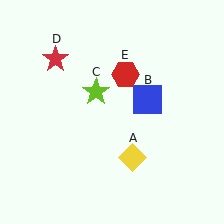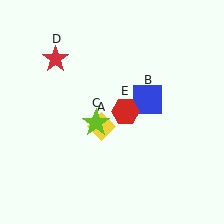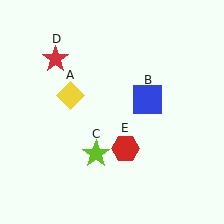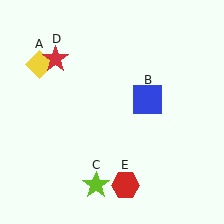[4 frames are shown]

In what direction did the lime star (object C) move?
The lime star (object C) moved down.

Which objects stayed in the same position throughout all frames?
Blue square (object B) and red star (object D) remained stationary.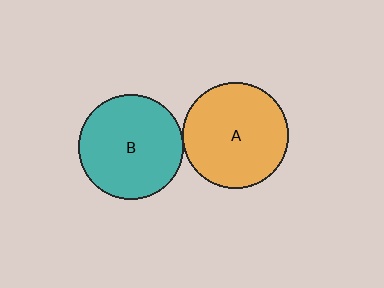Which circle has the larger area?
Circle A (orange).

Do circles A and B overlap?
Yes.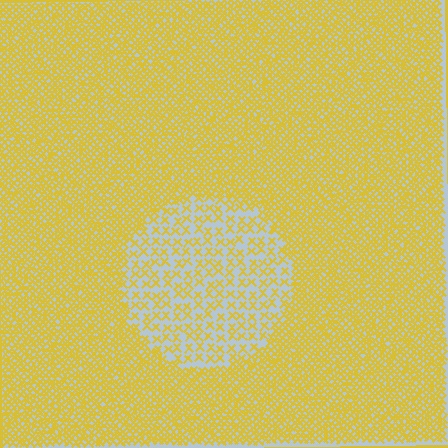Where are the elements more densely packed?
The elements are more densely packed outside the circle boundary.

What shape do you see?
I see a circle.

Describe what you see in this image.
The image contains small yellow elements arranged at two different densities. A circle-shaped region is visible where the elements are less densely packed than the surrounding area.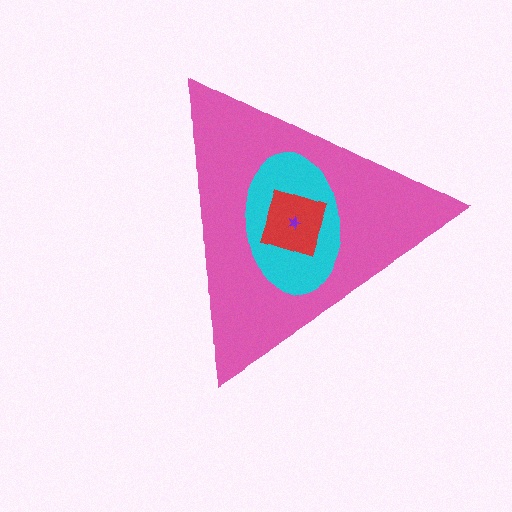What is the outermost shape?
The pink triangle.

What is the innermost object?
The purple star.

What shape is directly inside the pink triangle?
The cyan ellipse.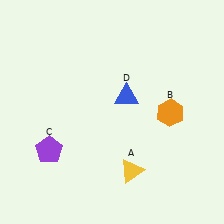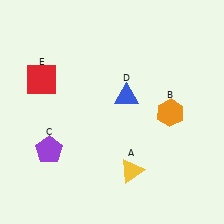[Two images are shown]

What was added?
A red square (E) was added in Image 2.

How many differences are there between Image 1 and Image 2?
There is 1 difference between the two images.